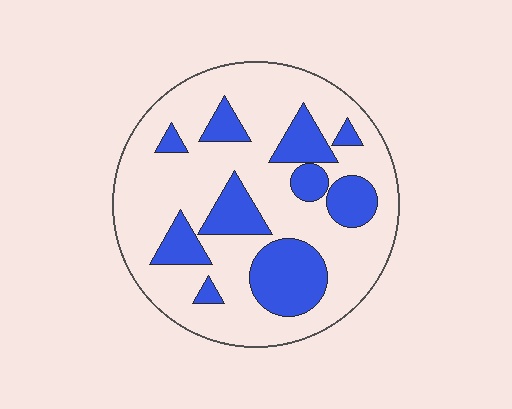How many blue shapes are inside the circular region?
10.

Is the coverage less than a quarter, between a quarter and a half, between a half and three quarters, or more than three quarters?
Between a quarter and a half.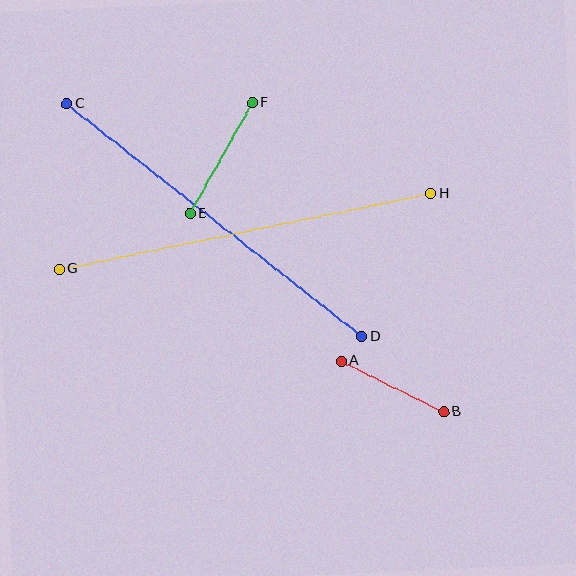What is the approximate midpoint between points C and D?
The midpoint is at approximately (214, 220) pixels.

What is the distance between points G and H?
The distance is approximately 379 pixels.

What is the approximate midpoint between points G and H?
The midpoint is at approximately (245, 231) pixels.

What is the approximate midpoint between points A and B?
The midpoint is at approximately (392, 386) pixels.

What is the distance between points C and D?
The distance is approximately 376 pixels.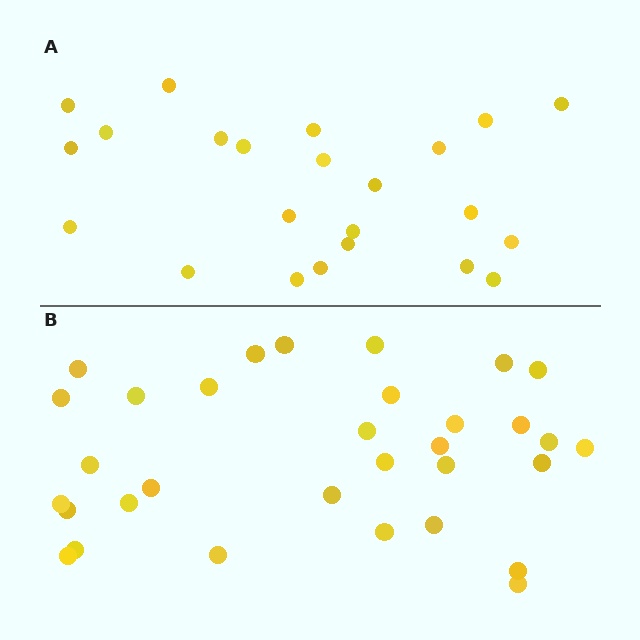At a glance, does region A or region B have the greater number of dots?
Region B (the bottom region) has more dots.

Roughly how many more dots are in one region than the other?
Region B has roughly 8 or so more dots than region A.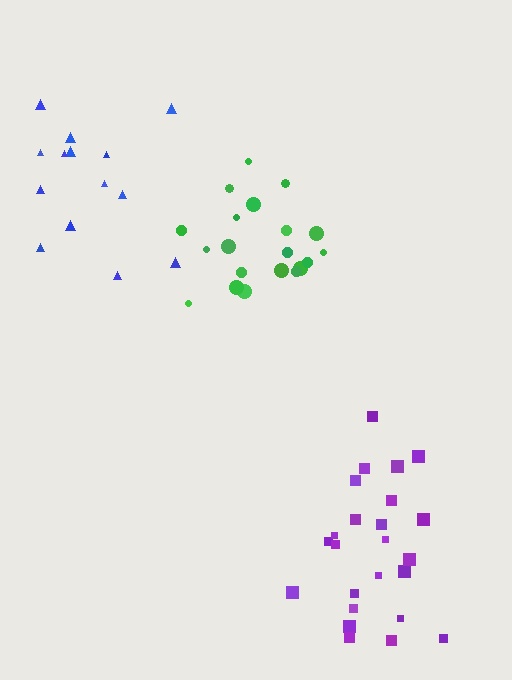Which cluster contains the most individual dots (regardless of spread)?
Purple (24).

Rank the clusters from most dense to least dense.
green, purple, blue.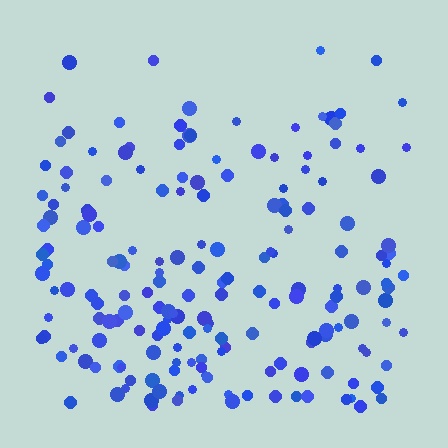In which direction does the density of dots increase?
From top to bottom, with the bottom side densest.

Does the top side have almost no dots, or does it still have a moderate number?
Still a moderate number, just noticeably fewer than the bottom.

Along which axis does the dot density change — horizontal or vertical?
Vertical.